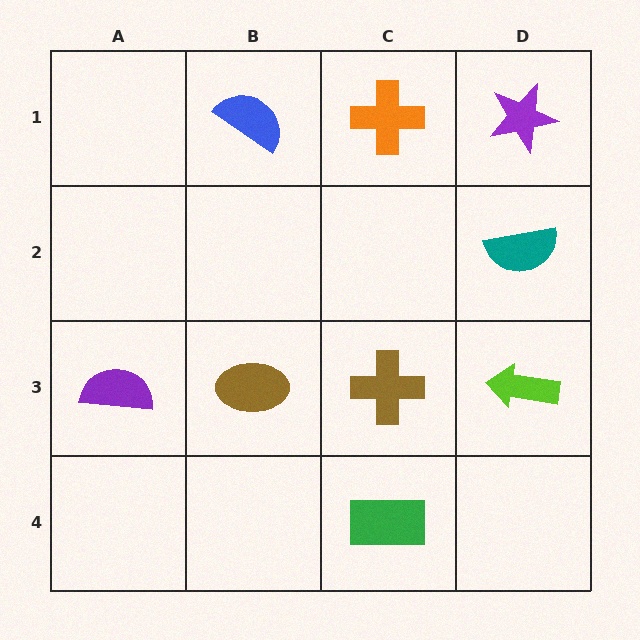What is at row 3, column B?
A brown ellipse.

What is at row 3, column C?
A brown cross.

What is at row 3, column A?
A purple semicircle.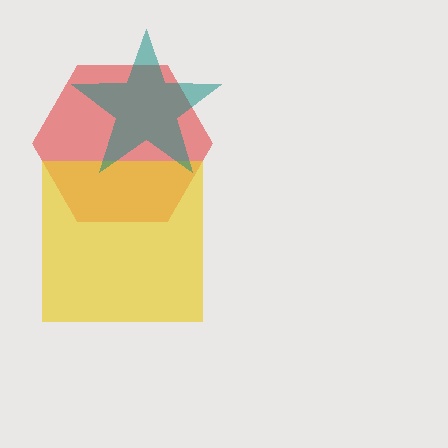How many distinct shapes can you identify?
There are 3 distinct shapes: a red hexagon, a yellow square, a teal star.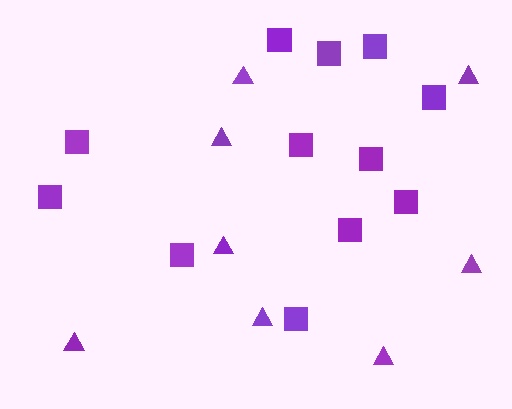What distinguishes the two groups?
There are 2 groups: one group of squares (12) and one group of triangles (8).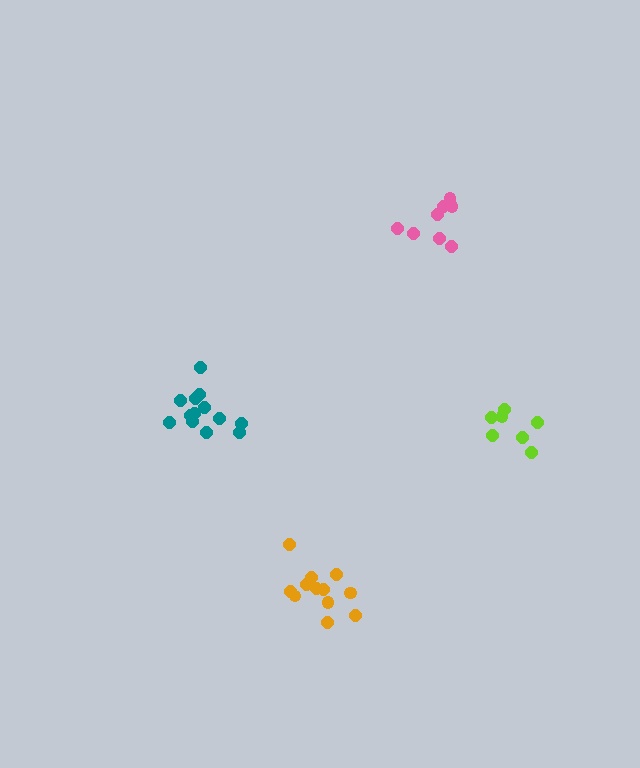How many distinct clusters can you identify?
There are 4 distinct clusters.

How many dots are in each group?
Group 1: 7 dots, Group 2: 8 dots, Group 3: 12 dots, Group 4: 13 dots (40 total).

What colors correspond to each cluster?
The clusters are colored: lime, pink, orange, teal.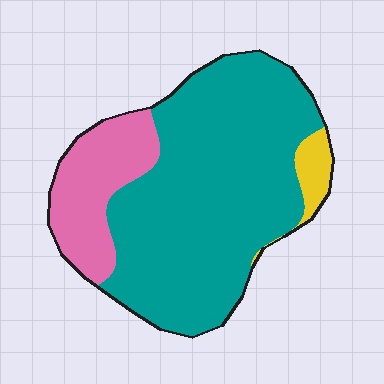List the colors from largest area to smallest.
From largest to smallest: teal, pink, yellow.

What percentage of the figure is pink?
Pink covers 21% of the figure.